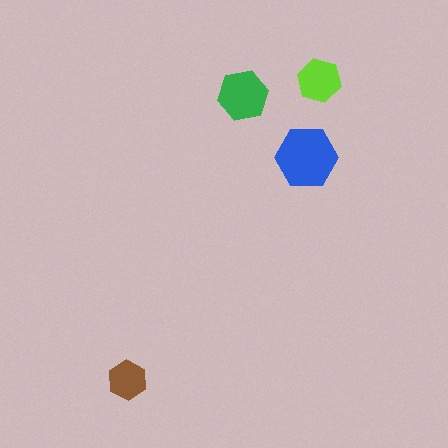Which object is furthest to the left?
The brown hexagon is leftmost.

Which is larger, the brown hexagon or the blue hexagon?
The blue one.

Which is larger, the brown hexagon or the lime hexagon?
The lime one.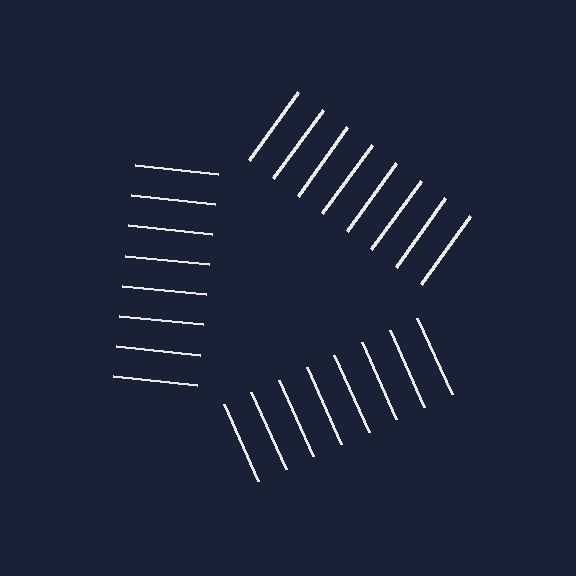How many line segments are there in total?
24 — 8 along each of the 3 edges.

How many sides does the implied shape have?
3 sides — the line-ends trace a triangle.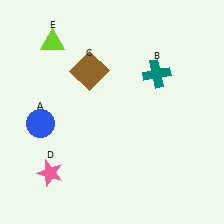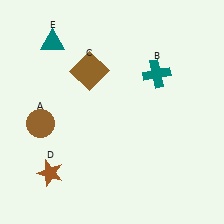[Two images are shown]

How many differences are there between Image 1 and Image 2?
There are 3 differences between the two images.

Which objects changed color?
A changed from blue to brown. D changed from pink to brown. E changed from lime to teal.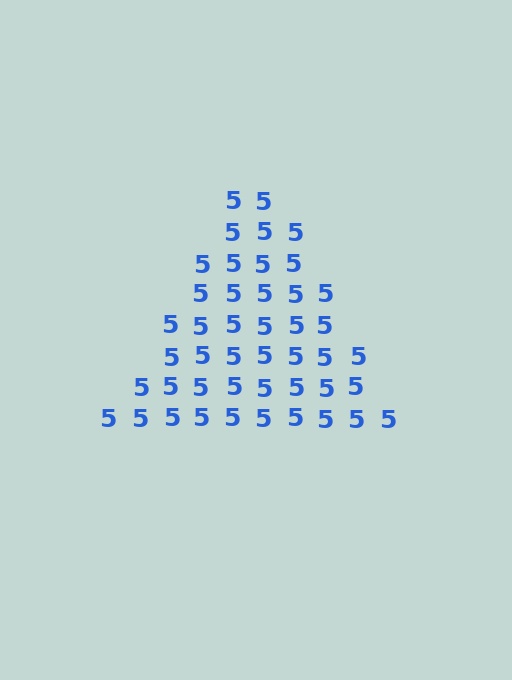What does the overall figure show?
The overall figure shows a triangle.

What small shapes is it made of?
It is made of small digit 5's.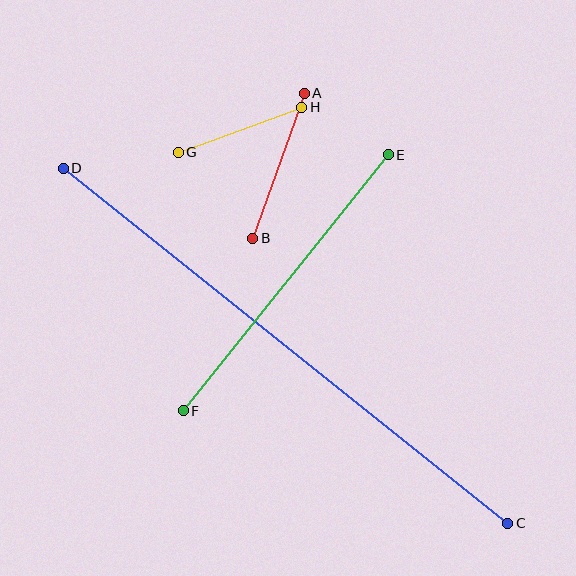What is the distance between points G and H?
The distance is approximately 131 pixels.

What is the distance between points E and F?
The distance is approximately 328 pixels.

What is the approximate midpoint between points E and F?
The midpoint is at approximately (286, 283) pixels.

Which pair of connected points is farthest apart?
Points C and D are farthest apart.